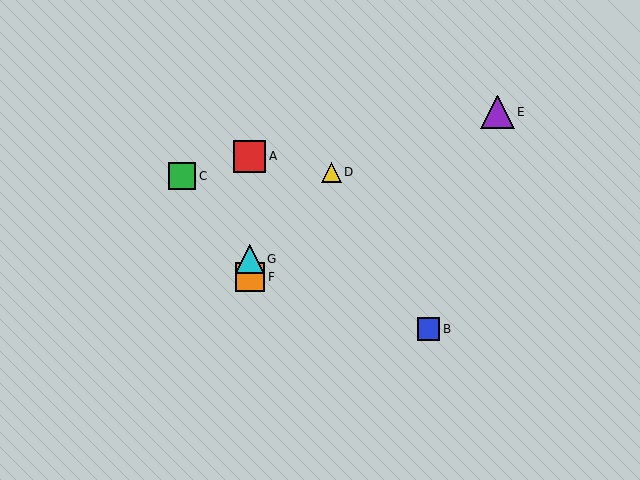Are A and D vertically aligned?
No, A is at x≈250 and D is at x≈331.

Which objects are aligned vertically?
Objects A, F, G are aligned vertically.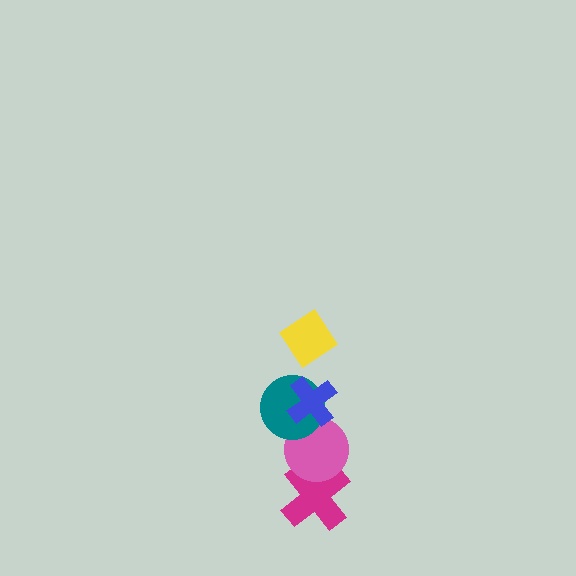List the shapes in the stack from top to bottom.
From top to bottom: the yellow diamond, the blue cross, the teal circle, the pink circle, the magenta cross.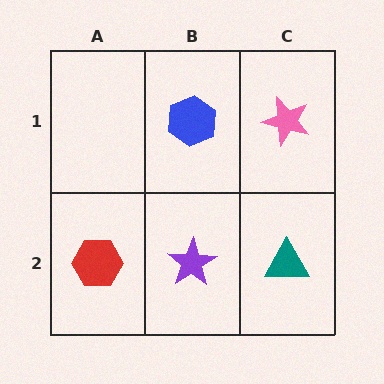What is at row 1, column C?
A pink star.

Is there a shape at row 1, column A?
No, that cell is empty.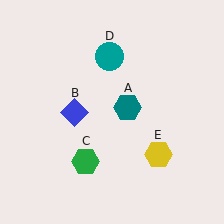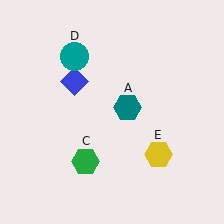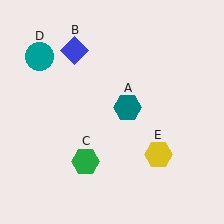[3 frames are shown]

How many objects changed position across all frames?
2 objects changed position: blue diamond (object B), teal circle (object D).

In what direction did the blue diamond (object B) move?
The blue diamond (object B) moved up.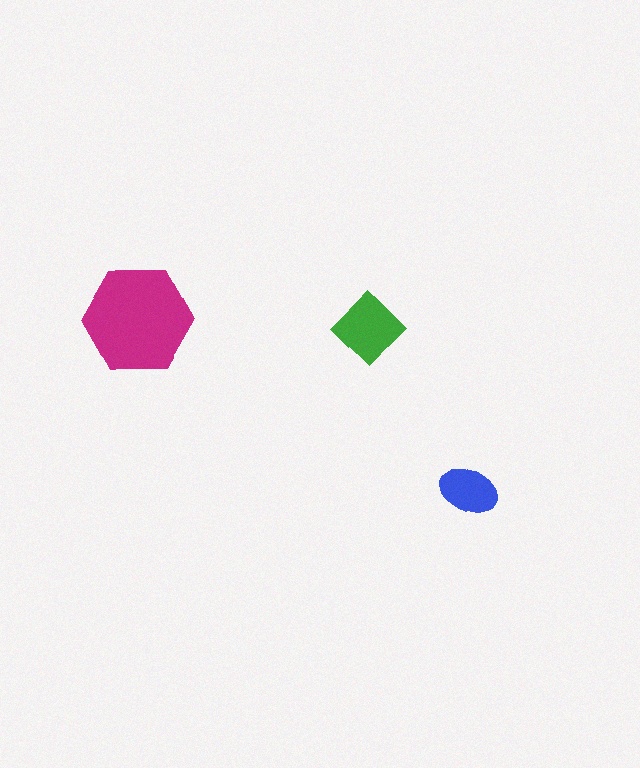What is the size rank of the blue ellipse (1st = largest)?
3rd.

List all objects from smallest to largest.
The blue ellipse, the green diamond, the magenta hexagon.